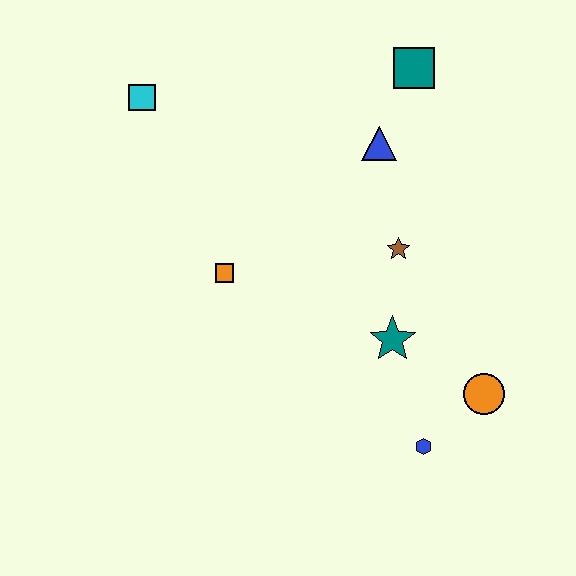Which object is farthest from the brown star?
The cyan square is farthest from the brown star.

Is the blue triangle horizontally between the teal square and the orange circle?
No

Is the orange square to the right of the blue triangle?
No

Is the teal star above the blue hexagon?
Yes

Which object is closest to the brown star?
The teal star is closest to the brown star.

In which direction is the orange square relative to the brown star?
The orange square is to the left of the brown star.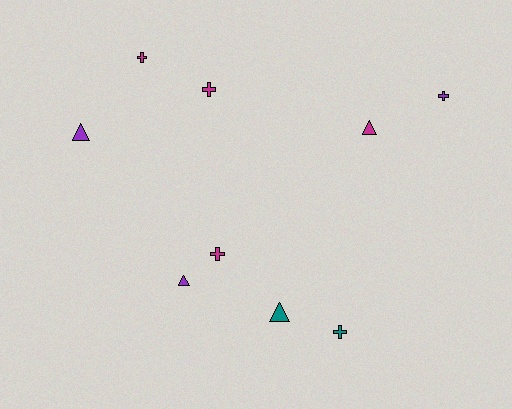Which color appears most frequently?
Magenta, with 4 objects.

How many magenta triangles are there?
There is 1 magenta triangle.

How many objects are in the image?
There are 9 objects.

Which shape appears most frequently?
Cross, with 5 objects.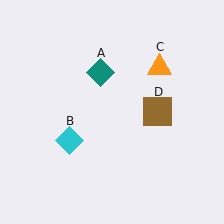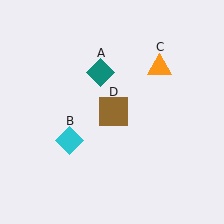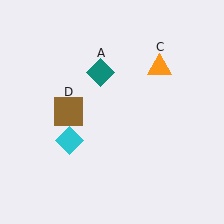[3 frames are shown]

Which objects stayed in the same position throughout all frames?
Teal diamond (object A) and cyan diamond (object B) and orange triangle (object C) remained stationary.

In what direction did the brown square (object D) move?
The brown square (object D) moved left.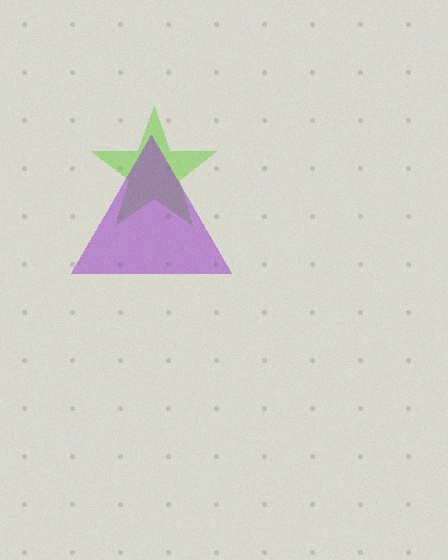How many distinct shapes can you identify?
There are 2 distinct shapes: a lime star, a purple triangle.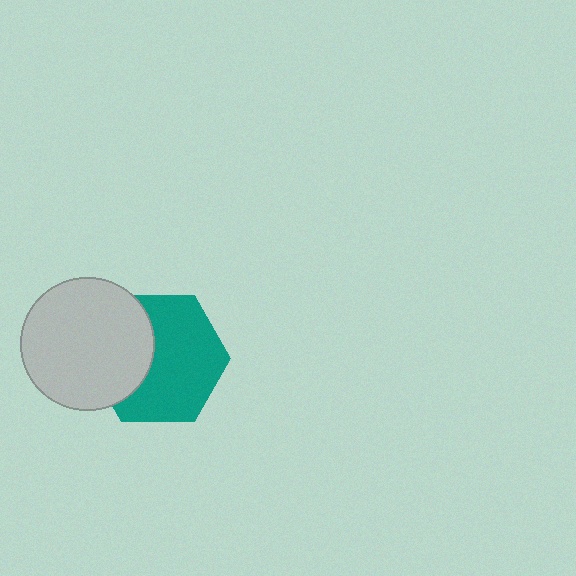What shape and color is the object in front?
The object in front is a light gray circle.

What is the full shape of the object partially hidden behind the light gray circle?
The partially hidden object is a teal hexagon.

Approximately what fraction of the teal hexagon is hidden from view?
Roughly 36% of the teal hexagon is hidden behind the light gray circle.